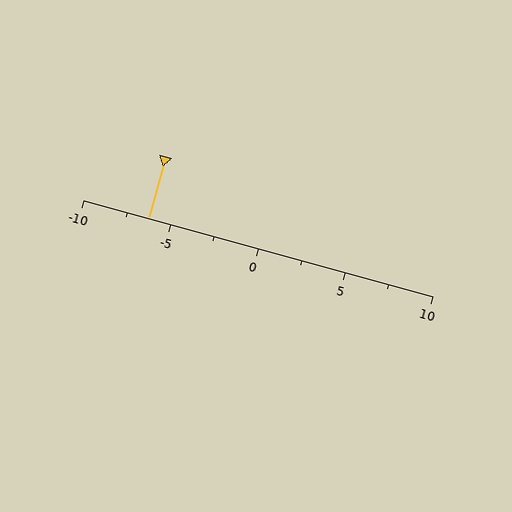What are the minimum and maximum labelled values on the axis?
The axis runs from -10 to 10.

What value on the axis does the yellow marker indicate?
The marker indicates approximately -6.2.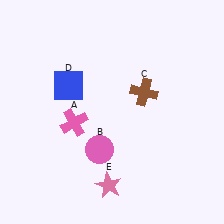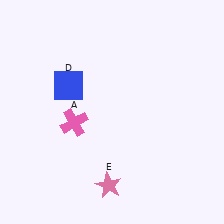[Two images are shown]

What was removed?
The pink circle (B), the brown cross (C) were removed in Image 2.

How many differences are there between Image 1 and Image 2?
There are 2 differences between the two images.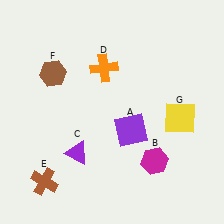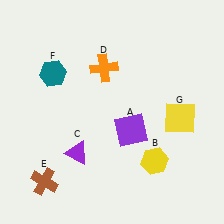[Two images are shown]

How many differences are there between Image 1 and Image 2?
There are 2 differences between the two images.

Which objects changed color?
B changed from magenta to yellow. F changed from brown to teal.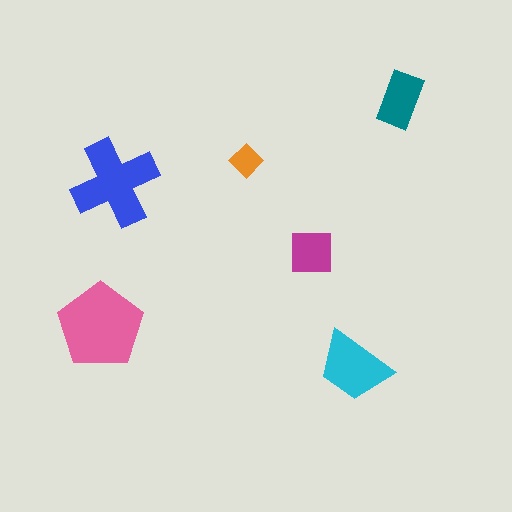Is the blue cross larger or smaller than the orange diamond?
Larger.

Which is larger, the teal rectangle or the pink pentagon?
The pink pentagon.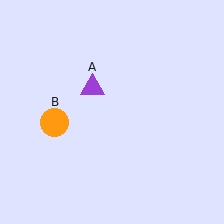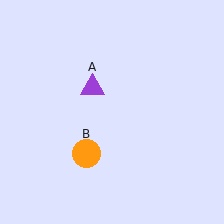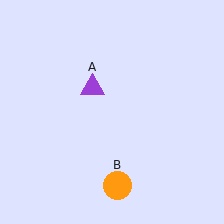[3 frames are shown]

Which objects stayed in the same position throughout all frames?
Purple triangle (object A) remained stationary.